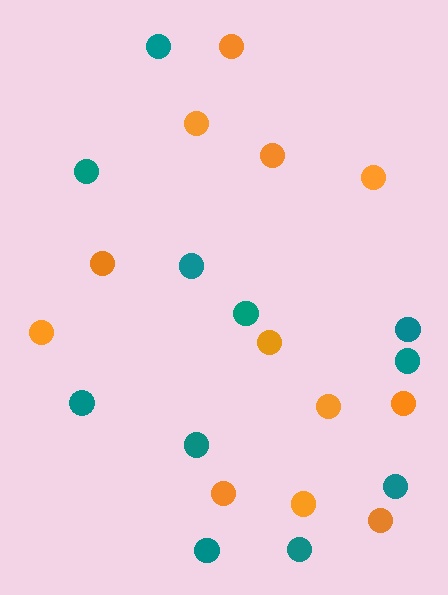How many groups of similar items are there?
There are 2 groups: one group of orange circles (12) and one group of teal circles (11).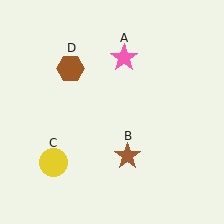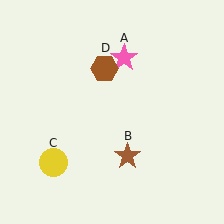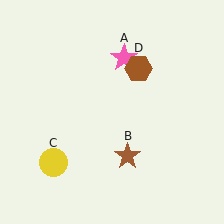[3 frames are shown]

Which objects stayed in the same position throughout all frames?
Pink star (object A) and brown star (object B) and yellow circle (object C) remained stationary.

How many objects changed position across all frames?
1 object changed position: brown hexagon (object D).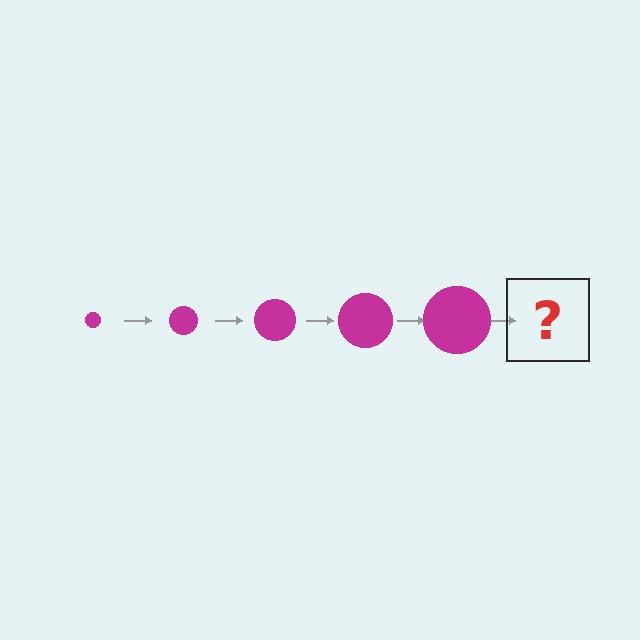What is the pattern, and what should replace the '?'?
The pattern is that the circle gets progressively larger each step. The '?' should be a magenta circle, larger than the previous one.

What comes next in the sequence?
The next element should be a magenta circle, larger than the previous one.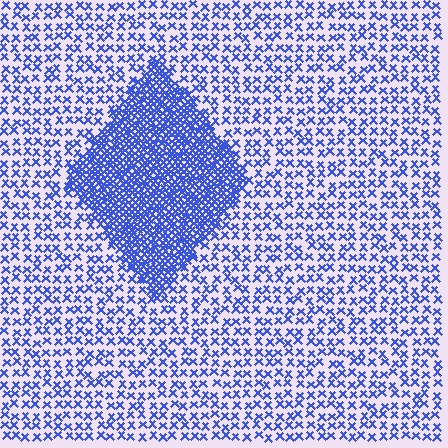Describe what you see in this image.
The image contains small blue elements arranged at two different densities. A diamond-shaped region is visible where the elements are more densely packed than the surrounding area.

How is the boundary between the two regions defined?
The boundary is defined by a change in element density (approximately 2.9x ratio). All elements are the same color, size, and shape.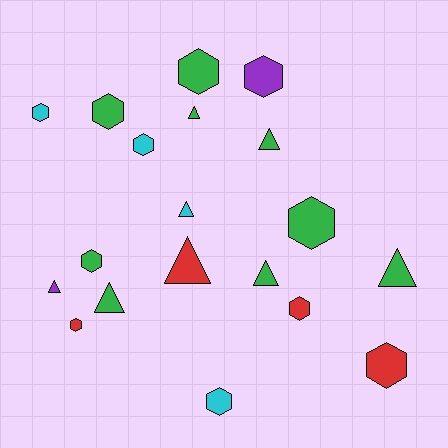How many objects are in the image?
There are 19 objects.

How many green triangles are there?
There are 5 green triangles.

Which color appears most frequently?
Green, with 9 objects.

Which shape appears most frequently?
Hexagon, with 11 objects.